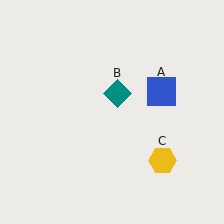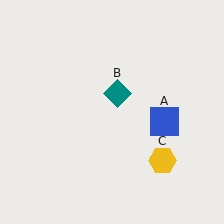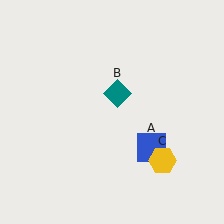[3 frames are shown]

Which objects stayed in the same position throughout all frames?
Teal diamond (object B) and yellow hexagon (object C) remained stationary.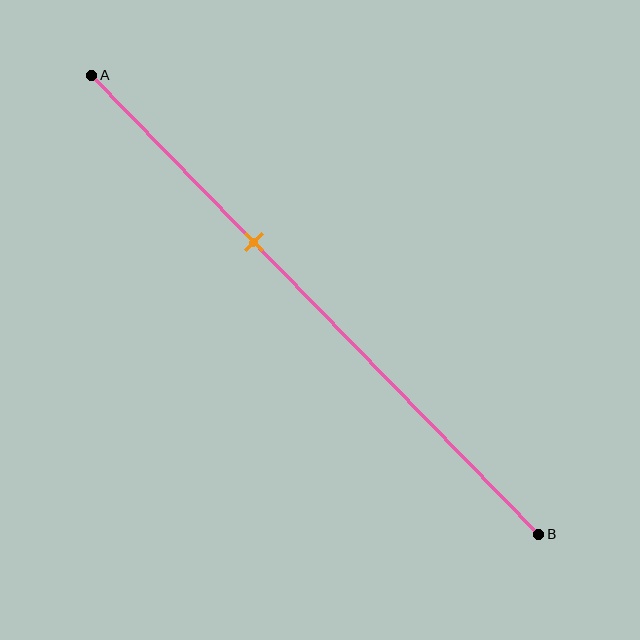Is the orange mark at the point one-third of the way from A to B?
No, the mark is at about 35% from A, not at the 33% one-third point.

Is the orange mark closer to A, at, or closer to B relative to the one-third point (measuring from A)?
The orange mark is closer to point B than the one-third point of segment AB.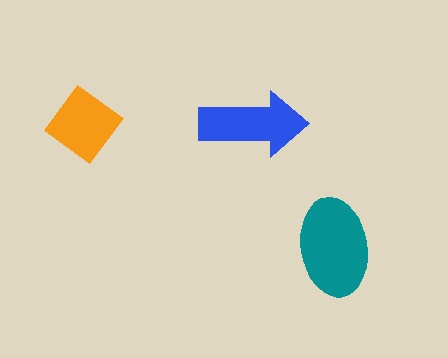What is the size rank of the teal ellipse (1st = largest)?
1st.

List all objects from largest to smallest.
The teal ellipse, the blue arrow, the orange diamond.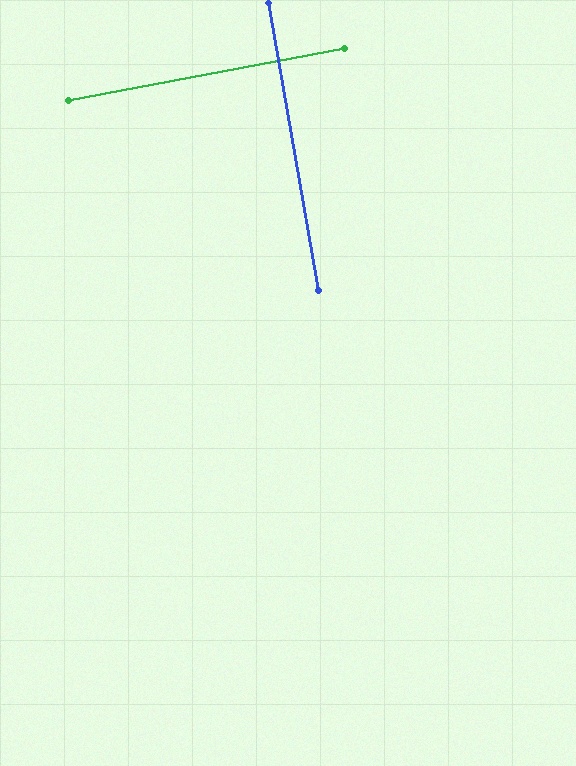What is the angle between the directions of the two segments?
Approximately 89 degrees.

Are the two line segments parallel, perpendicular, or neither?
Perpendicular — they meet at approximately 89°.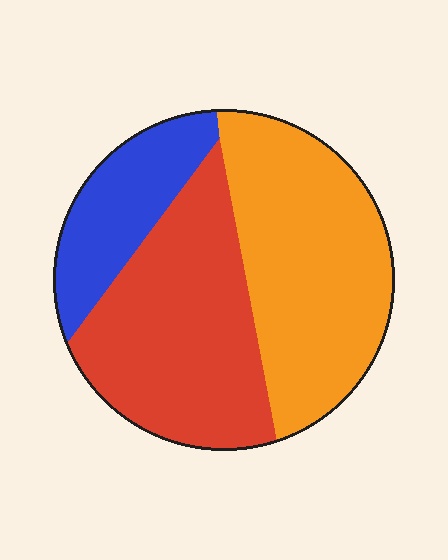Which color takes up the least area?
Blue, at roughly 20%.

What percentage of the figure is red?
Red takes up about two fifths (2/5) of the figure.